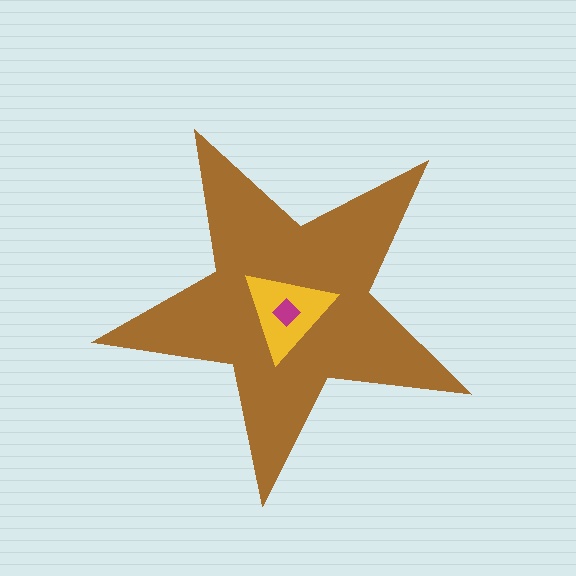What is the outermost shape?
The brown star.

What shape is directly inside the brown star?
The yellow triangle.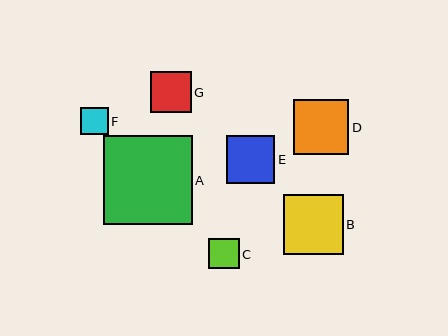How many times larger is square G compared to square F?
Square G is approximately 1.5 times the size of square F.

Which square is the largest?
Square A is the largest with a size of approximately 89 pixels.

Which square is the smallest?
Square F is the smallest with a size of approximately 27 pixels.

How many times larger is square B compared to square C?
Square B is approximately 2.0 times the size of square C.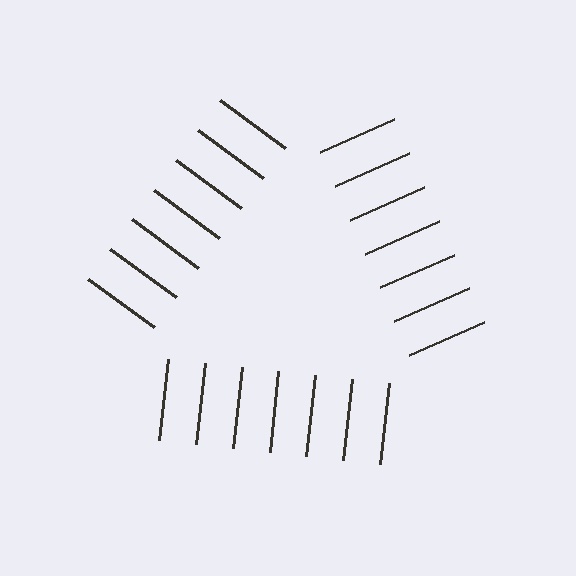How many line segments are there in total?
21 — 7 along each of the 3 edges.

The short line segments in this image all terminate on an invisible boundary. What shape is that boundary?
An illusory triangle — the line segments terminate on its edges but no continuous stroke is drawn.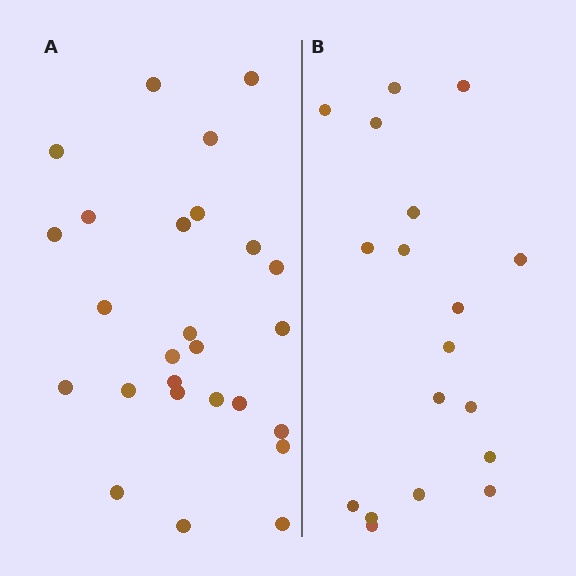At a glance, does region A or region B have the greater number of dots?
Region A (the left region) has more dots.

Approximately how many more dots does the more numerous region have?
Region A has roughly 8 or so more dots than region B.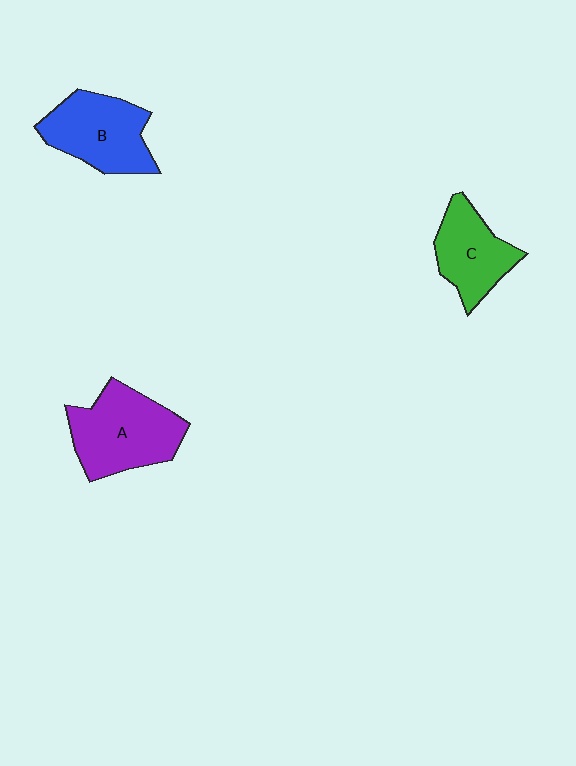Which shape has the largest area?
Shape A (purple).